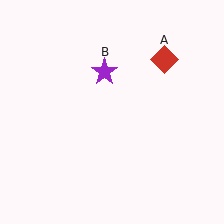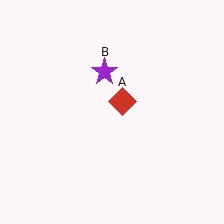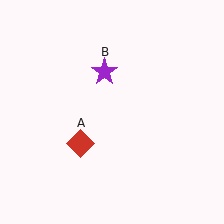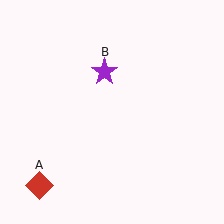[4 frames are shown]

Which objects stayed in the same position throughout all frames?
Purple star (object B) remained stationary.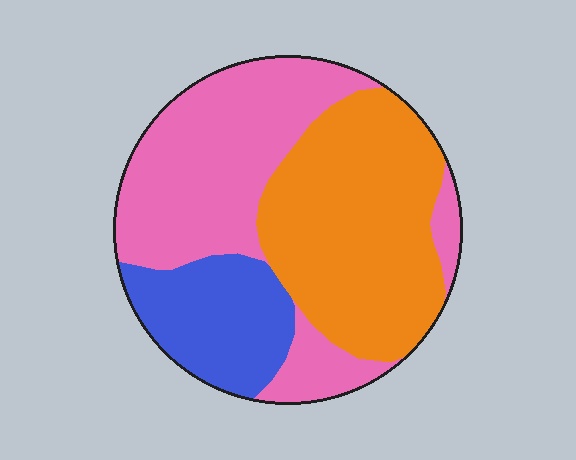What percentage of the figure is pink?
Pink takes up between a third and a half of the figure.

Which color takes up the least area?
Blue, at roughly 20%.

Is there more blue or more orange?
Orange.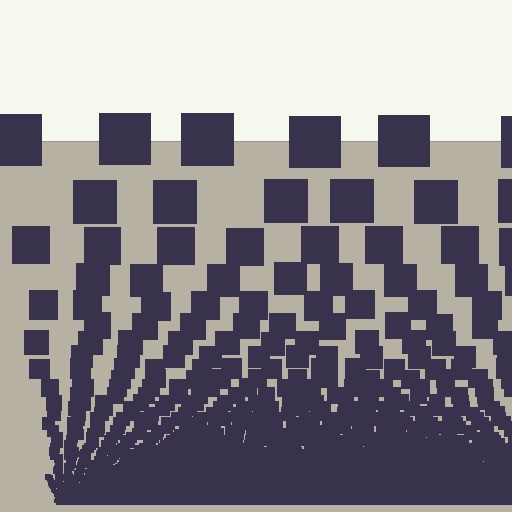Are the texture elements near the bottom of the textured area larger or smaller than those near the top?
Smaller. The gradient is inverted — elements near the bottom are smaller and denser.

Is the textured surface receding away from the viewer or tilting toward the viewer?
The surface appears to tilt toward the viewer. Texture elements get larger and sparser toward the top.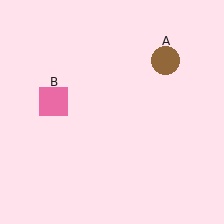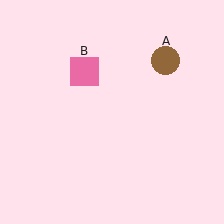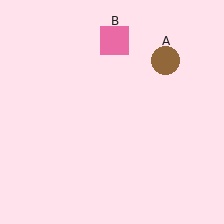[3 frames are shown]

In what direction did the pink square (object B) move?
The pink square (object B) moved up and to the right.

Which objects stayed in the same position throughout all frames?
Brown circle (object A) remained stationary.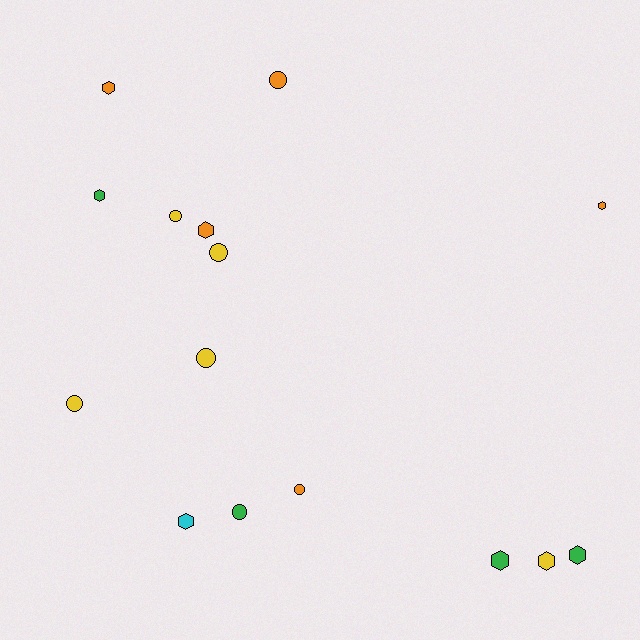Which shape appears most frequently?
Hexagon, with 8 objects.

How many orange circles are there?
There are 2 orange circles.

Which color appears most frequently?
Yellow, with 5 objects.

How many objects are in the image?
There are 15 objects.